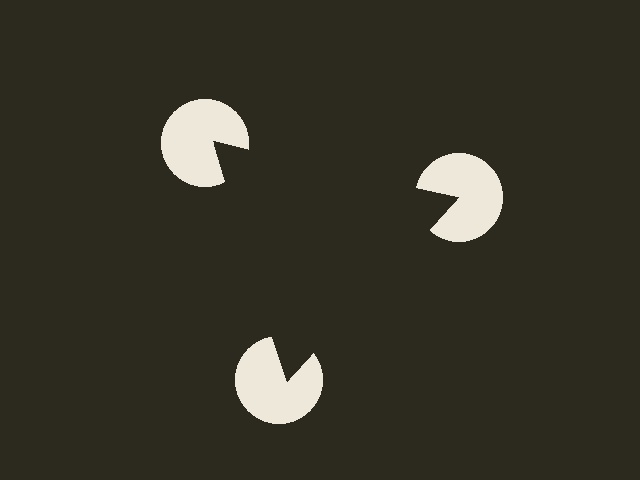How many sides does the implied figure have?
3 sides.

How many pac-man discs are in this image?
There are 3 — one at each vertex of the illusory triangle.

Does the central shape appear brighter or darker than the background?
It typically appears slightly darker than the background, even though no actual brightness change is drawn.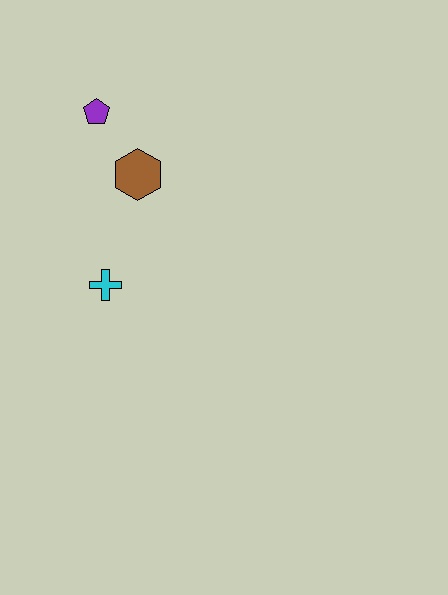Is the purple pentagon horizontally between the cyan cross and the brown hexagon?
No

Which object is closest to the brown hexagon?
The purple pentagon is closest to the brown hexagon.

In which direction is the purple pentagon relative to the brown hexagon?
The purple pentagon is above the brown hexagon.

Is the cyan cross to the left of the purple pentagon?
No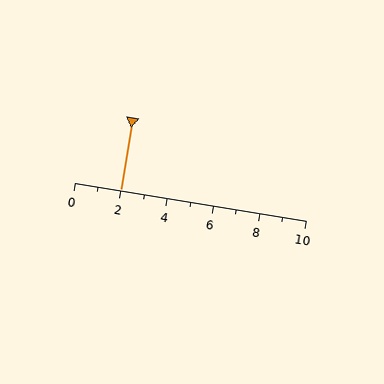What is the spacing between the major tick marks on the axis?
The major ticks are spaced 2 apart.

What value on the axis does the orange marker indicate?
The marker indicates approximately 2.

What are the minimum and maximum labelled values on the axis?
The axis runs from 0 to 10.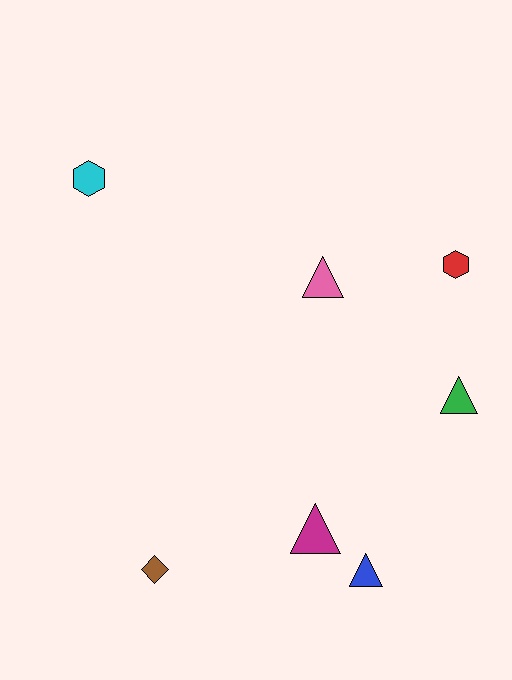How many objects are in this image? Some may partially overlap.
There are 7 objects.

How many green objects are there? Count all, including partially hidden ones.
There is 1 green object.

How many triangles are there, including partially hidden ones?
There are 4 triangles.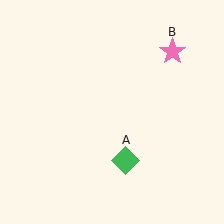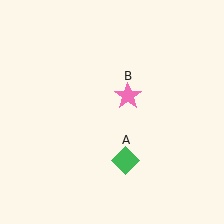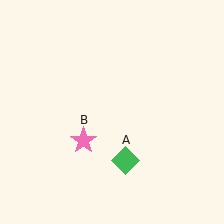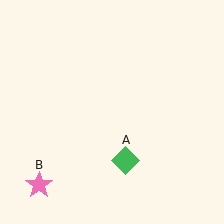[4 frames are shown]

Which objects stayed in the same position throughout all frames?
Green diamond (object A) remained stationary.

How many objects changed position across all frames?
1 object changed position: pink star (object B).